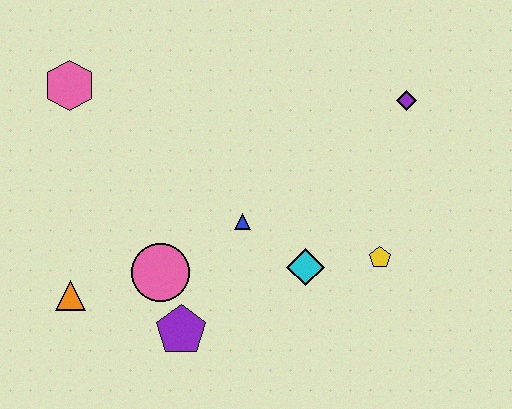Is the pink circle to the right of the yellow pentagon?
No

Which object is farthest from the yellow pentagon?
The pink hexagon is farthest from the yellow pentagon.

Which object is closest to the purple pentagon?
The pink circle is closest to the purple pentagon.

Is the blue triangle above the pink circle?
Yes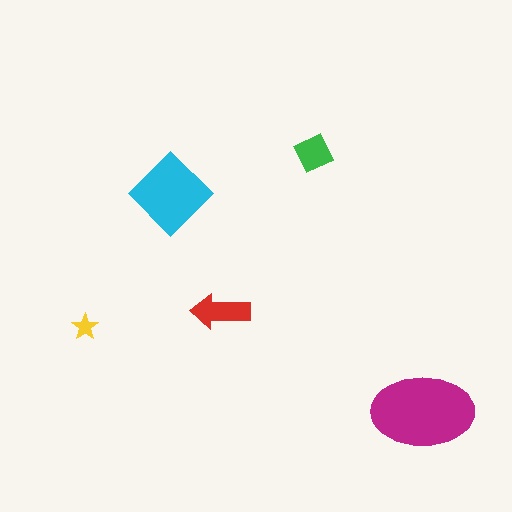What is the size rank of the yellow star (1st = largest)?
5th.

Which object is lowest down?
The magenta ellipse is bottommost.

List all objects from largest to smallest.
The magenta ellipse, the cyan diamond, the red arrow, the green square, the yellow star.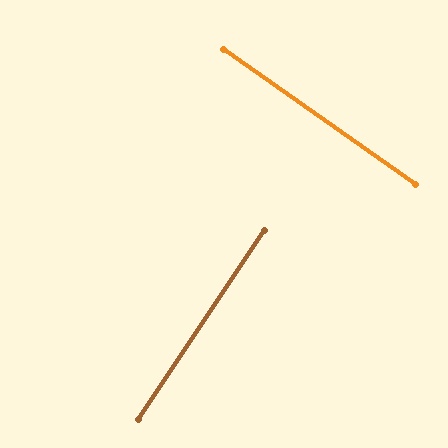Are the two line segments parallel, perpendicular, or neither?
Perpendicular — they meet at approximately 89°.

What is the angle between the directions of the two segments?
Approximately 89 degrees.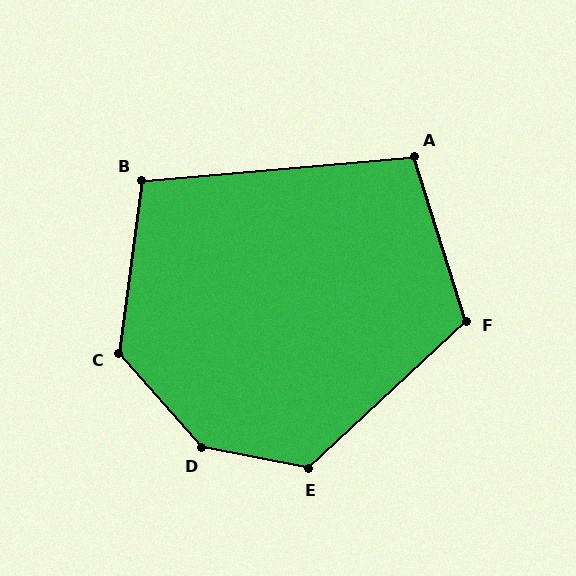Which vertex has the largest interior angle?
D, at approximately 142 degrees.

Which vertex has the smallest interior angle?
B, at approximately 103 degrees.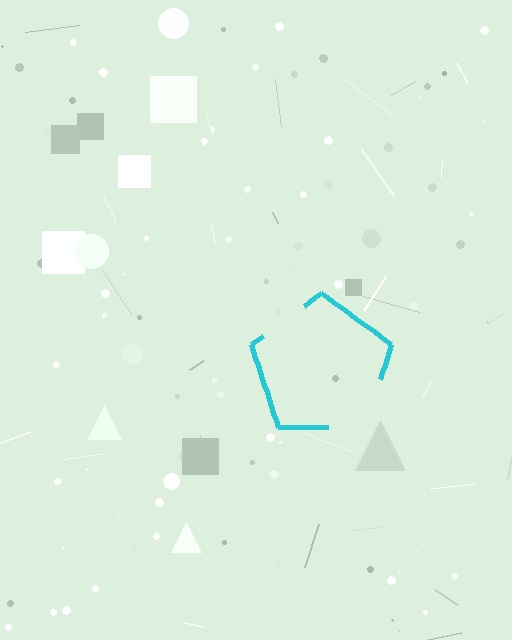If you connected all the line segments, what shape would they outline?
They would outline a pentagon.